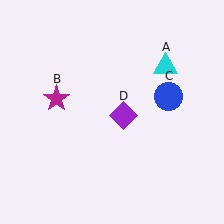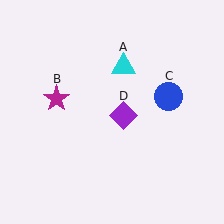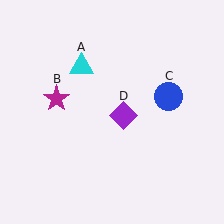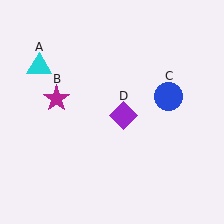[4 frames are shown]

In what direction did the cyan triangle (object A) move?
The cyan triangle (object A) moved left.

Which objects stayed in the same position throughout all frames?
Magenta star (object B) and blue circle (object C) and purple diamond (object D) remained stationary.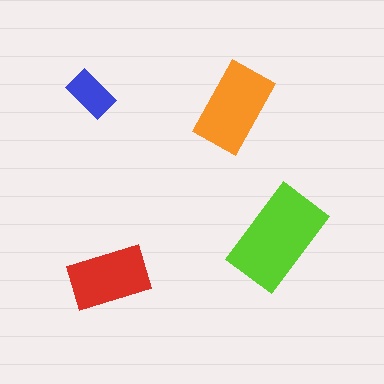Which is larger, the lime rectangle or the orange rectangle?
The lime one.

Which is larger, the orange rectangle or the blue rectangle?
The orange one.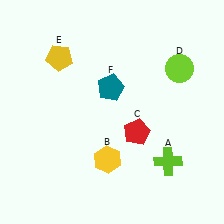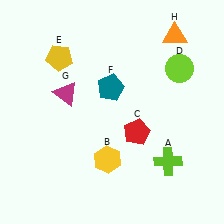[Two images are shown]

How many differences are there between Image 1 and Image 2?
There are 2 differences between the two images.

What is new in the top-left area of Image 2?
A magenta triangle (G) was added in the top-left area of Image 2.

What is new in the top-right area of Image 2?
An orange triangle (H) was added in the top-right area of Image 2.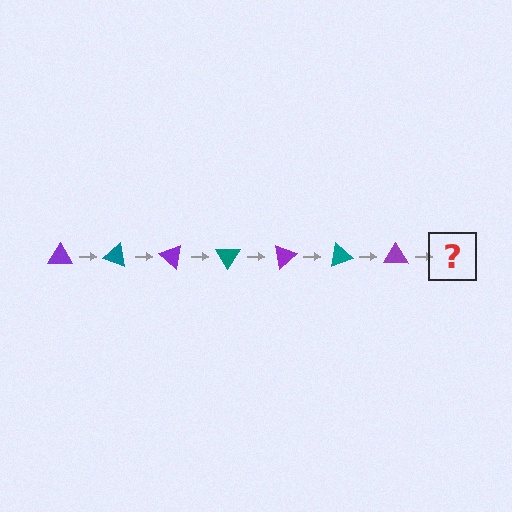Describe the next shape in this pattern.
It should be a teal triangle, rotated 140 degrees from the start.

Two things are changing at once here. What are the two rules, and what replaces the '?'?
The two rules are that it rotates 20 degrees each step and the color cycles through purple and teal. The '?' should be a teal triangle, rotated 140 degrees from the start.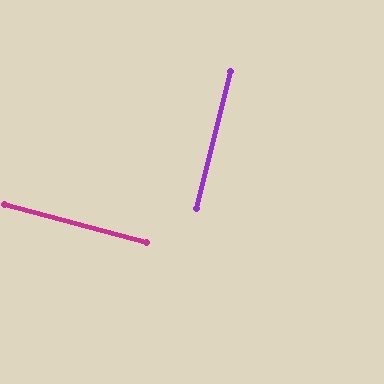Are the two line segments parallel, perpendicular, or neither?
Perpendicular — they meet at approximately 89°.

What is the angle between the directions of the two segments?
Approximately 89 degrees.